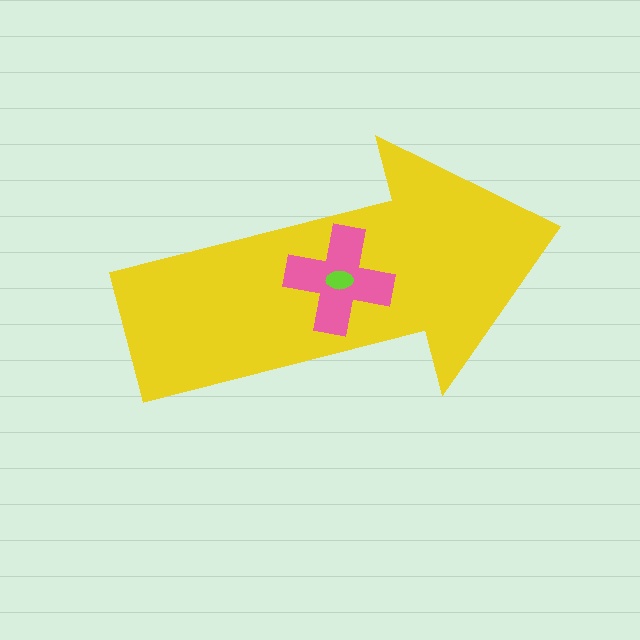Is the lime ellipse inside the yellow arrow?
Yes.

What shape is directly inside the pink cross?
The lime ellipse.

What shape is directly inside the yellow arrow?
The pink cross.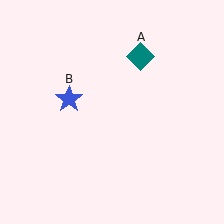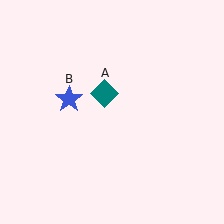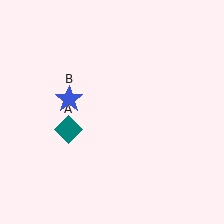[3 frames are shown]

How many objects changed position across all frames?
1 object changed position: teal diamond (object A).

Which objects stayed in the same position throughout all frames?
Blue star (object B) remained stationary.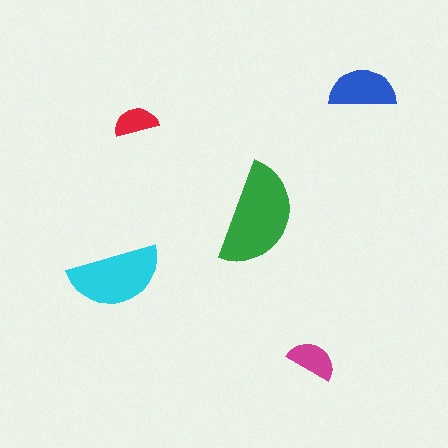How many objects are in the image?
There are 5 objects in the image.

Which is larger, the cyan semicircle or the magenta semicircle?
The cyan one.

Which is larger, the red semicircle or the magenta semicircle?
The magenta one.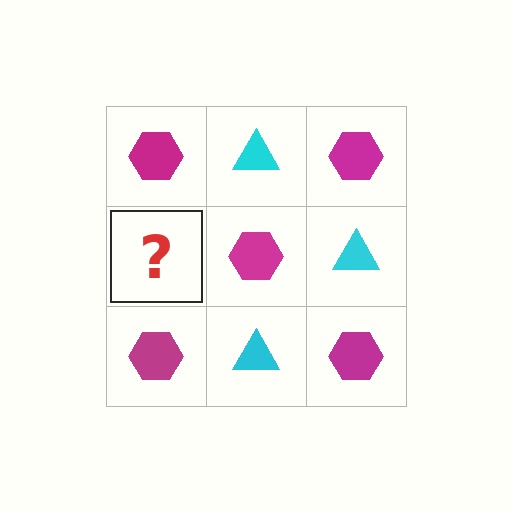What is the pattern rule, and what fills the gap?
The rule is that it alternates magenta hexagon and cyan triangle in a checkerboard pattern. The gap should be filled with a cyan triangle.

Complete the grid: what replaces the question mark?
The question mark should be replaced with a cyan triangle.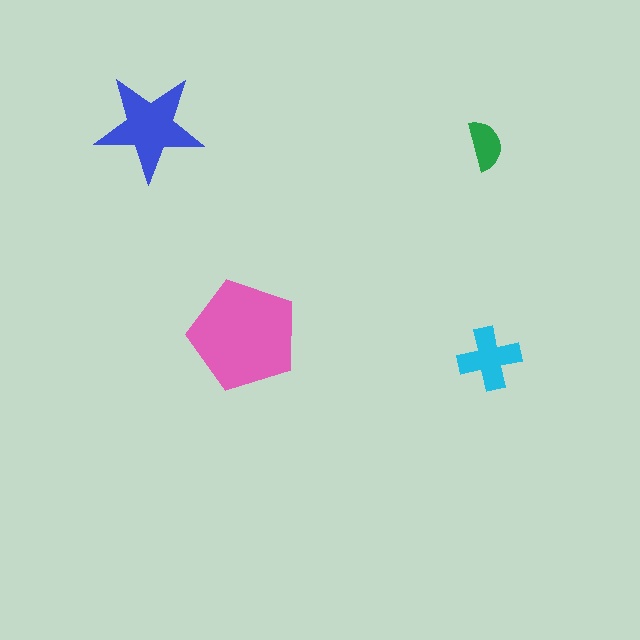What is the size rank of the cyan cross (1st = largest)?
3rd.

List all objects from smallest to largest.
The green semicircle, the cyan cross, the blue star, the pink pentagon.